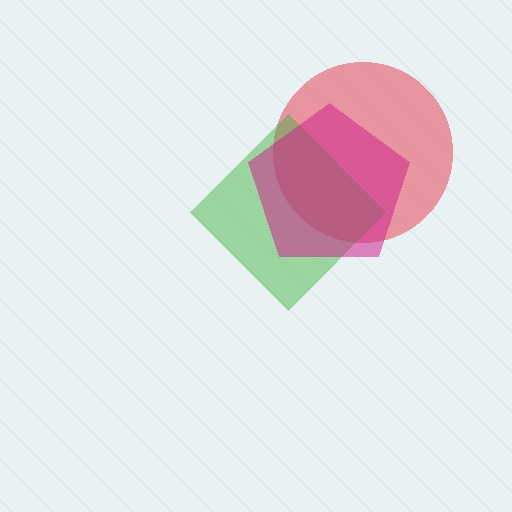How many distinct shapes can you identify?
There are 3 distinct shapes: a red circle, a green diamond, a magenta pentagon.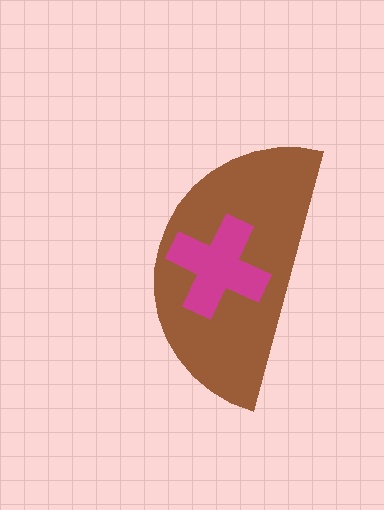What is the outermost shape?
The brown semicircle.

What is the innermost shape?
The magenta cross.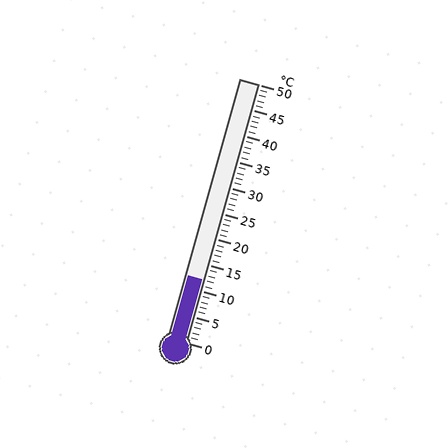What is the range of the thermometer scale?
The thermometer scale ranges from 0°C to 50°C.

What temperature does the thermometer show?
The thermometer shows approximately 12°C.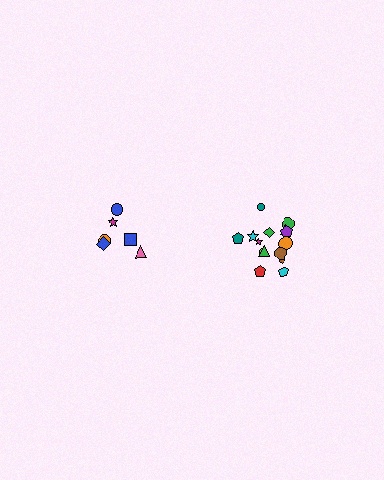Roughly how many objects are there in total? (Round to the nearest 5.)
Roughly 20 objects in total.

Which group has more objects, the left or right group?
The right group.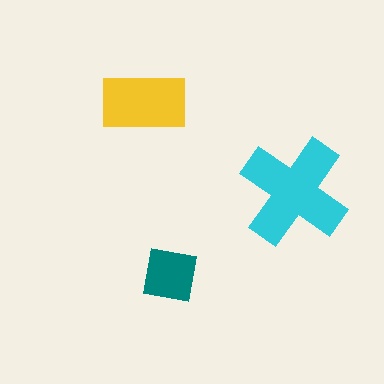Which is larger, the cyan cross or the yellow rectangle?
The cyan cross.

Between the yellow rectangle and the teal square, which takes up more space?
The yellow rectangle.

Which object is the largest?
The cyan cross.